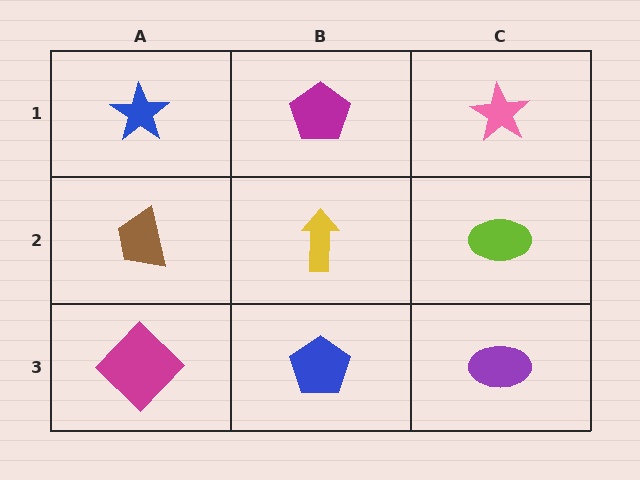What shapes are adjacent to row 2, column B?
A magenta pentagon (row 1, column B), a blue pentagon (row 3, column B), a brown trapezoid (row 2, column A), a lime ellipse (row 2, column C).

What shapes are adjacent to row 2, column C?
A pink star (row 1, column C), a purple ellipse (row 3, column C), a yellow arrow (row 2, column B).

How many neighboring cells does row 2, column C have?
3.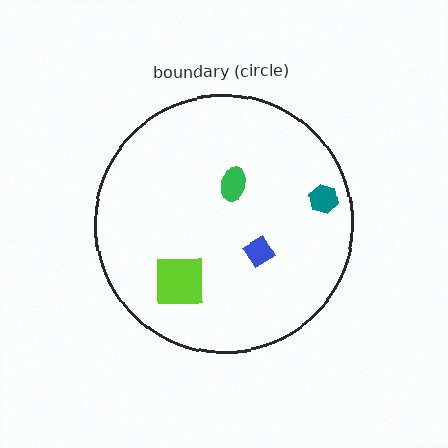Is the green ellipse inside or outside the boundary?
Inside.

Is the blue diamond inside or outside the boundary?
Inside.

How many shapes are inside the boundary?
4 inside, 0 outside.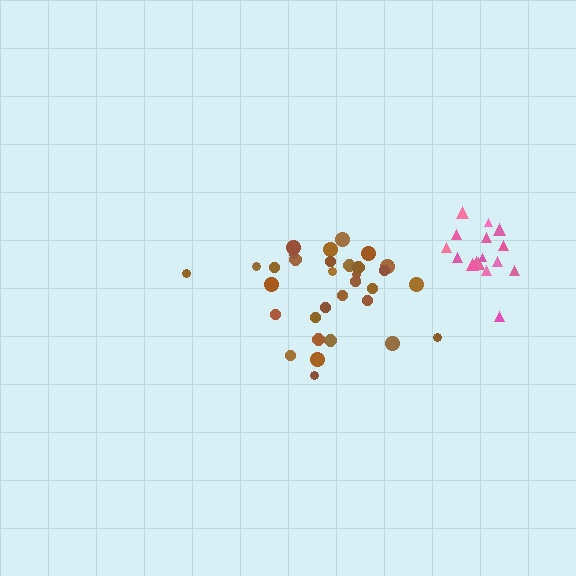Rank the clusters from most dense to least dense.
pink, brown.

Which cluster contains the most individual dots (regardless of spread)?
Brown (33).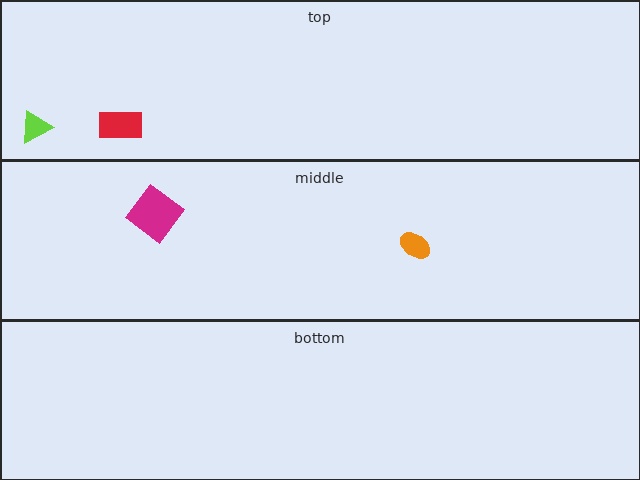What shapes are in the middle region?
The magenta diamond, the orange ellipse.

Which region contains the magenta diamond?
The middle region.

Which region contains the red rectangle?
The top region.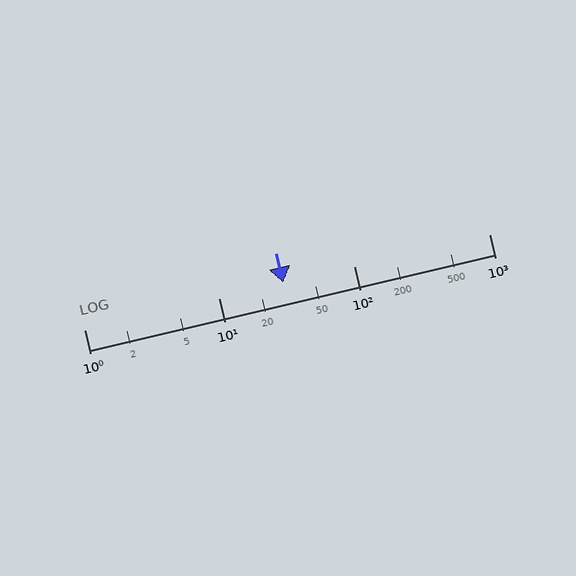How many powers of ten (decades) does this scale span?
The scale spans 3 decades, from 1 to 1000.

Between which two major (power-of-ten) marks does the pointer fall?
The pointer is between 10 and 100.